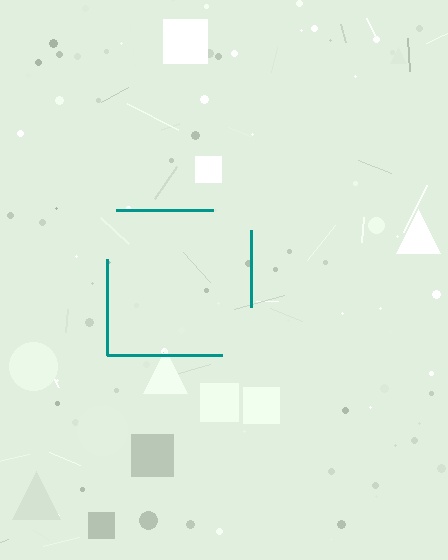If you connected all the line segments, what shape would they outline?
They would outline a square.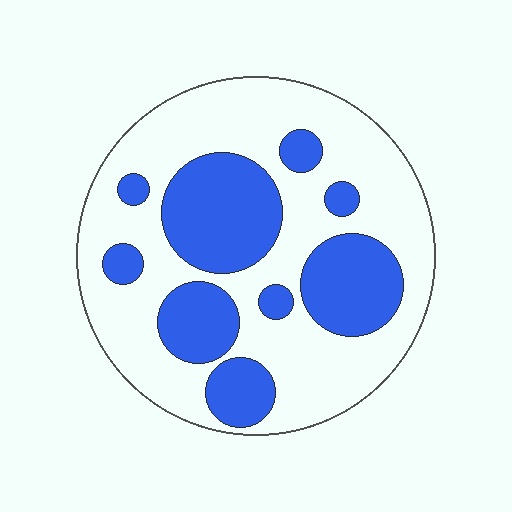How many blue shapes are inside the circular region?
9.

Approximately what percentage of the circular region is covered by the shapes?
Approximately 35%.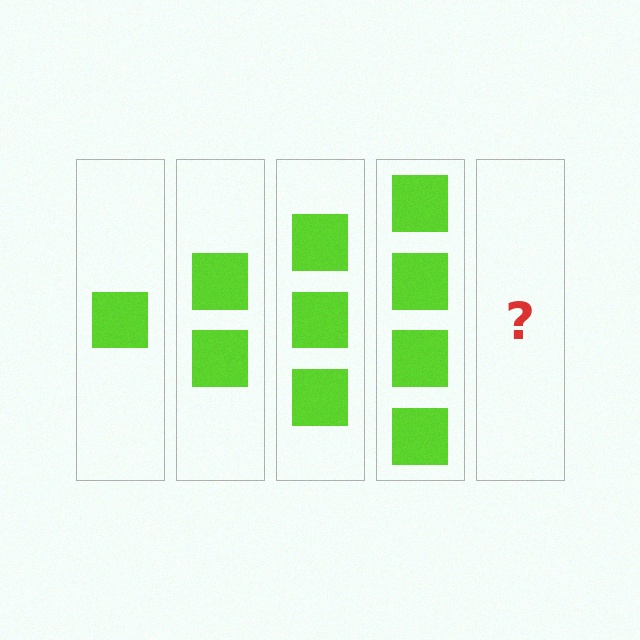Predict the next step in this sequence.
The next step is 5 squares.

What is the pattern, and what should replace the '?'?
The pattern is that each step adds one more square. The '?' should be 5 squares.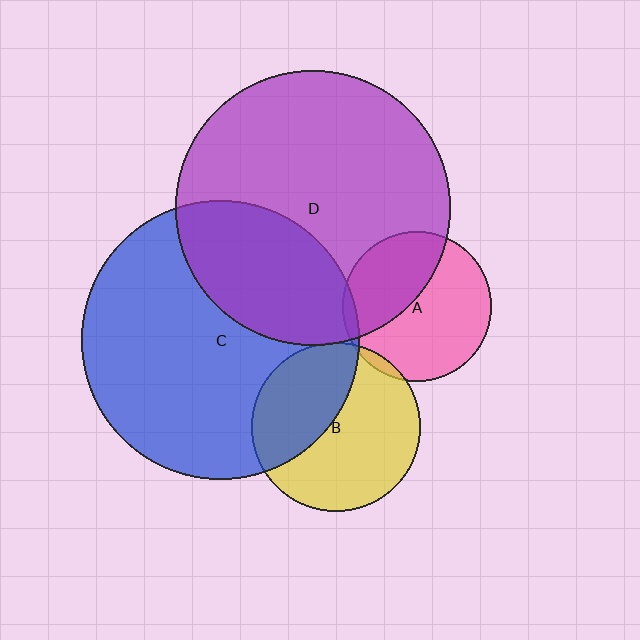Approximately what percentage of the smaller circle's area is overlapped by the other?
Approximately 5%.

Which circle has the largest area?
Circle C (blue).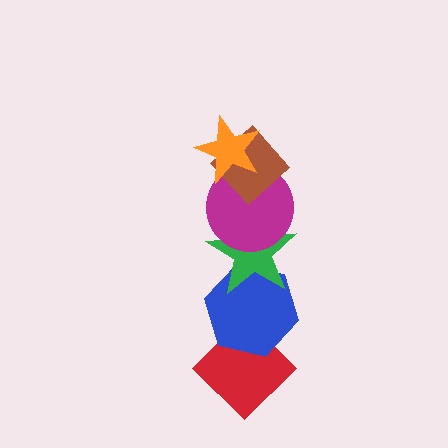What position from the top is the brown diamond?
The brown diamond is 2nd from the top.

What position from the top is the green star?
The green star is 4th from the top.